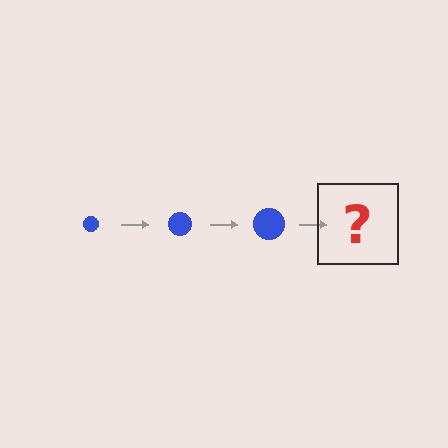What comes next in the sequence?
The next element should be a blue circle, larger than the previous one.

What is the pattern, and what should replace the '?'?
The pattern is that the circle gets progressively larger each step. The '?' should be a blue circle, larger than the previous one.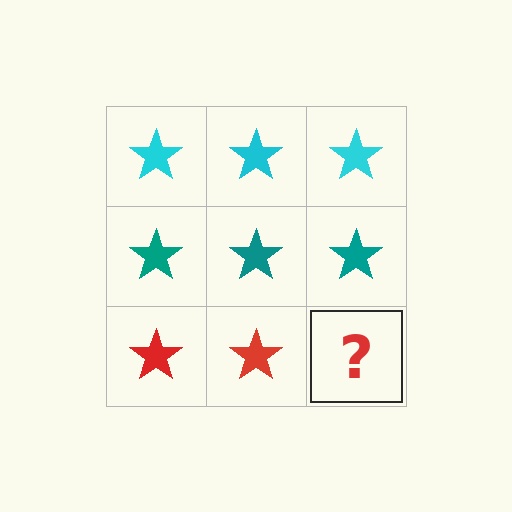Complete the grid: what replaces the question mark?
The question mark should be replaced with a red star.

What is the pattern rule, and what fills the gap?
The rule is that each row has a consistent color. The gap should be filled with a red star.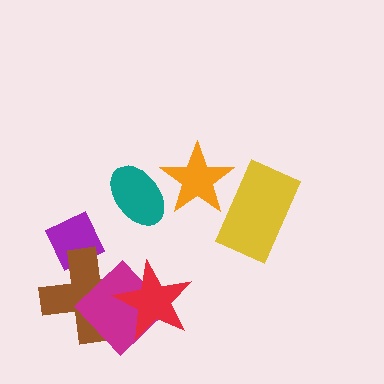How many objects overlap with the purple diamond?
1 object overlaps with the purple diamond.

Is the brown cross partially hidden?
Yes, it is partially covered by another shape.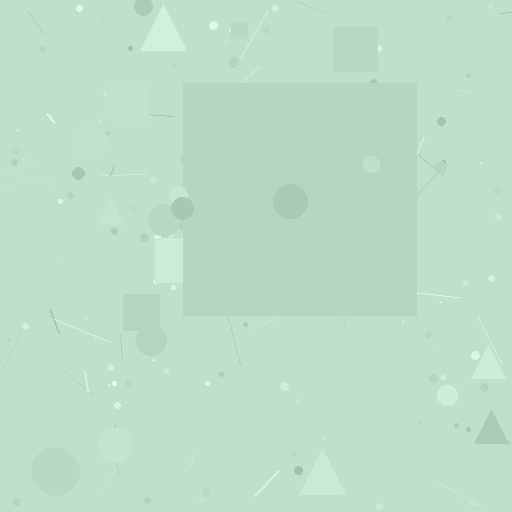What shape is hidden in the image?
A square is hidden in the image.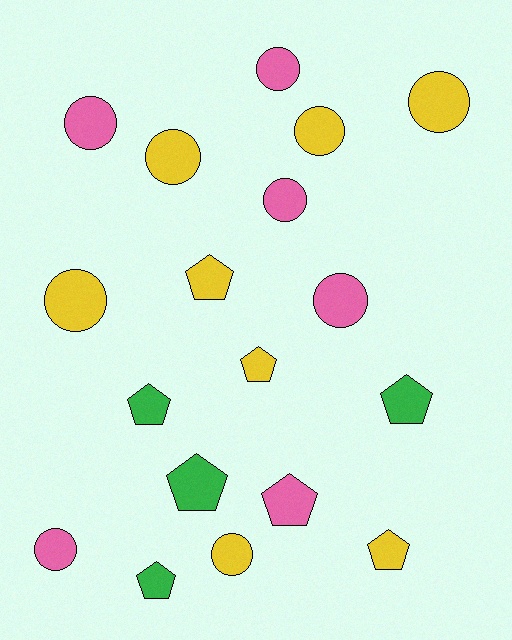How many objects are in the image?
There are 18 objects.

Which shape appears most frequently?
Circle, with 10 objects.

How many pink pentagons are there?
There is 1 pink pentagon.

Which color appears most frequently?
Yellow, with 8 objects.